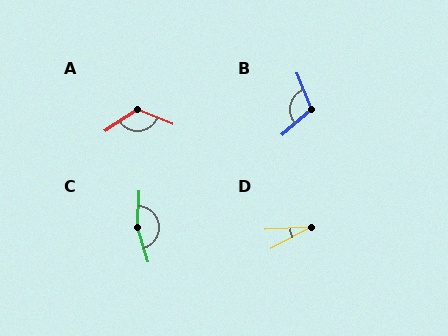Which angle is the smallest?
D, at approximately 26 degrees.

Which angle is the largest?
C, at approximately 160 degrees.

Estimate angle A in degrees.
Approximately 124 degrees.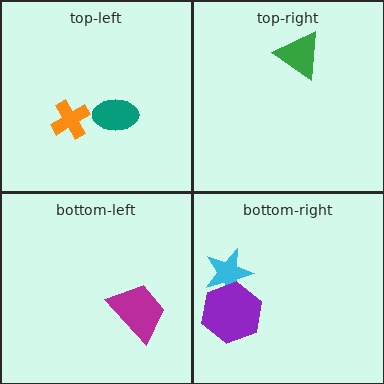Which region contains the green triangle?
The top-right region.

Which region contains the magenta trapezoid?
The bottom-left region.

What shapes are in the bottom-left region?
The magenta trapezoid.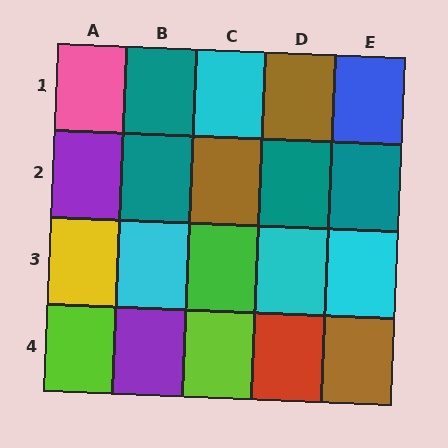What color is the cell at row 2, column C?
Brown.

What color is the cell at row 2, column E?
Teal.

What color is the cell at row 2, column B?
Teal.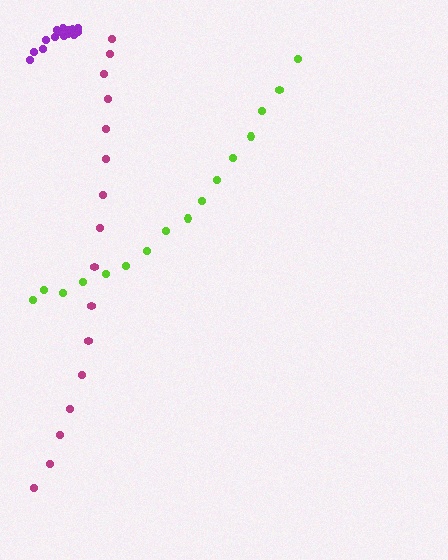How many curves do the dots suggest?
There are 3 distinct paths.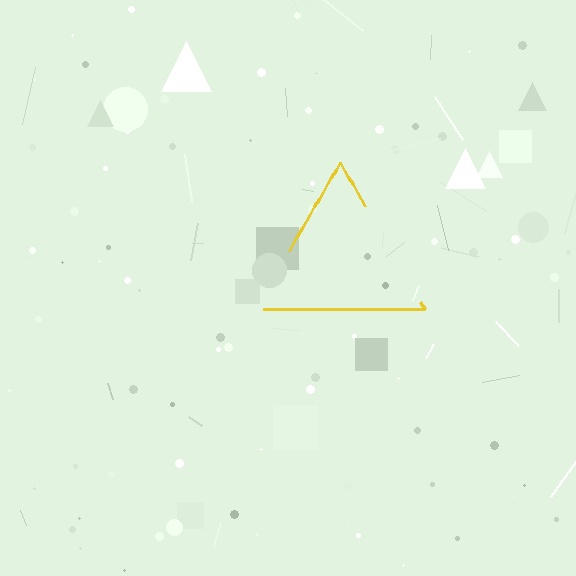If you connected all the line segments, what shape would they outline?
They would outline a triangle.